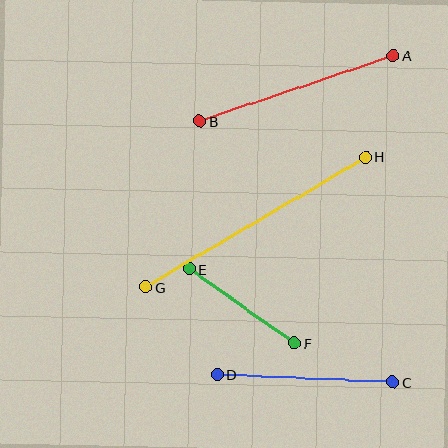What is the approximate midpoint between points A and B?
The midpoint is at approximately (297, 89) pixels.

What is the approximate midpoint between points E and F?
The midpoint is at approximately (242, 306) pixels.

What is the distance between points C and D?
The distance is approximately 176 pixels.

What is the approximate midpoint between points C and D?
The midpoint is at approximately (305, 378) pixels.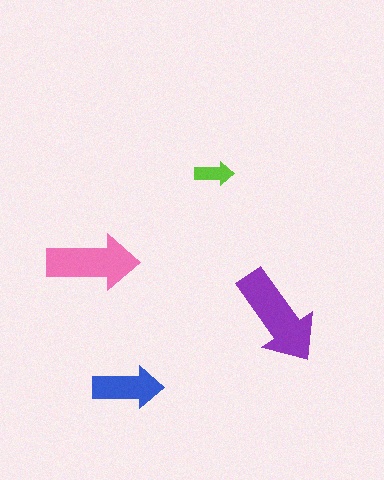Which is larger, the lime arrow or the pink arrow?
The pink one.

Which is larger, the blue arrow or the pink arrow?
The pink one.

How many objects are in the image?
There are 4 objects in the image.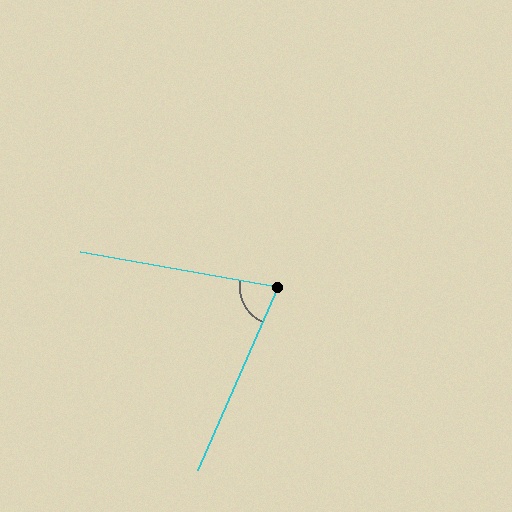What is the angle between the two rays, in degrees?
Approximately 76 degrees.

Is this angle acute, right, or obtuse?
It is acute.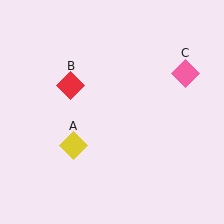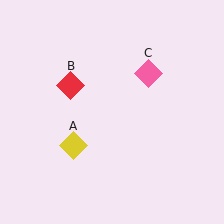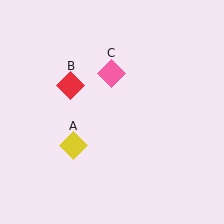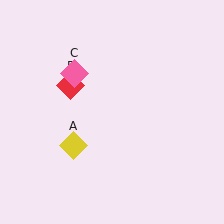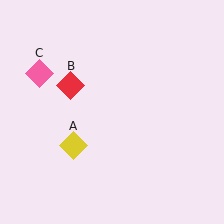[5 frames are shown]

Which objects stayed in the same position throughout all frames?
Yellow diamond (object A) and red diamond (object B) remained stationary.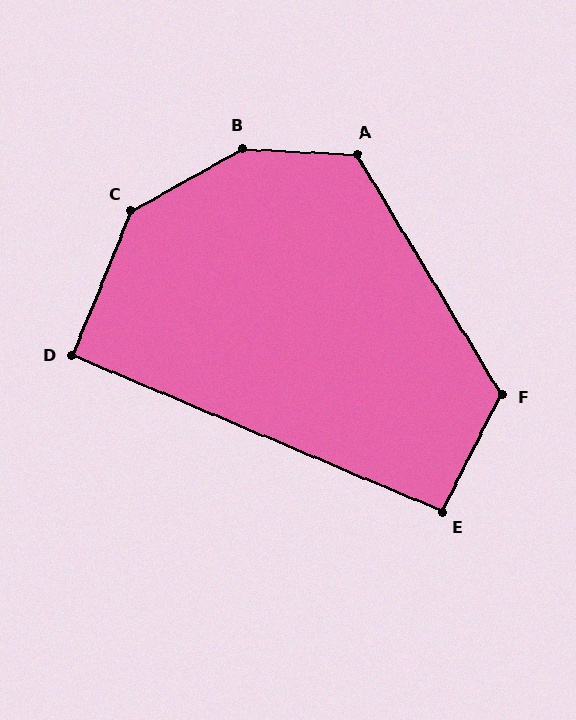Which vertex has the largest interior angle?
B, at approximately 147 degrees.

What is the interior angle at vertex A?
Approximately 124 degrees (obtuse).